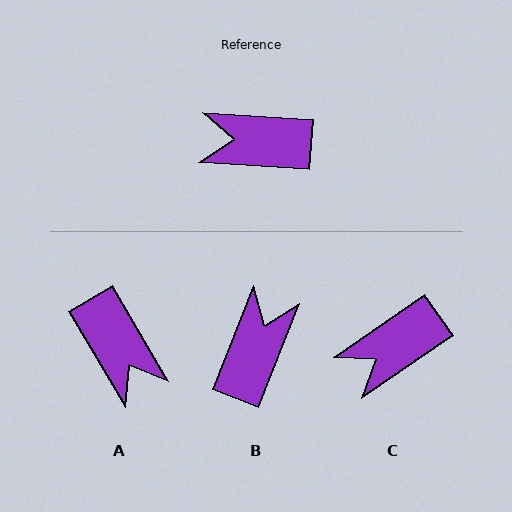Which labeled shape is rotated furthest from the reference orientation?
A, about 124 degrees away.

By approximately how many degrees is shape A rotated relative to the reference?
Approximately 124 degrees counter-clockwise.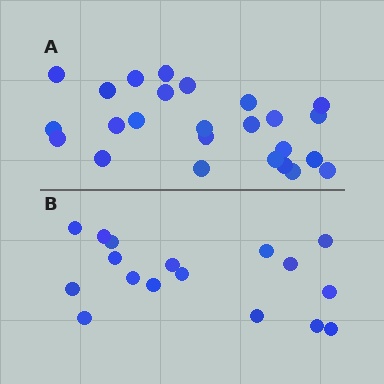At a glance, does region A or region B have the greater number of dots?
Region A (the top region) has more dots.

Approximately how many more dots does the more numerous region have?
Region A has roughly 8 or so more dots than region B.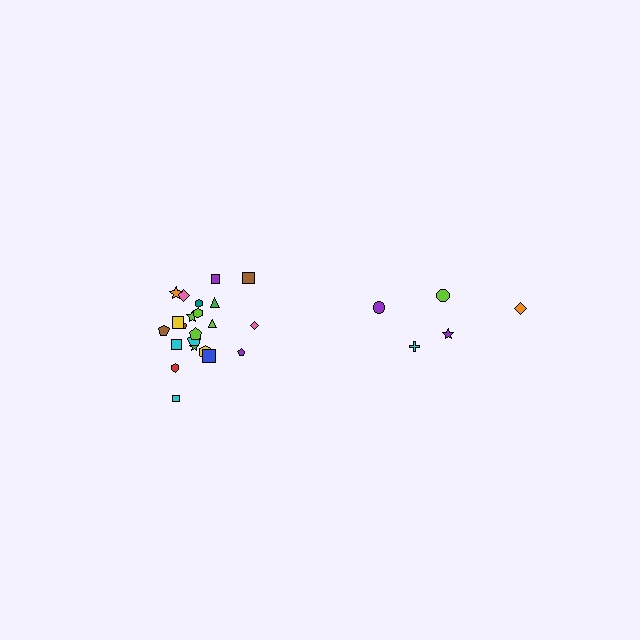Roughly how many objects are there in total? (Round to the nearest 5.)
Roughly 25 objects in total.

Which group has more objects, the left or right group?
The left group.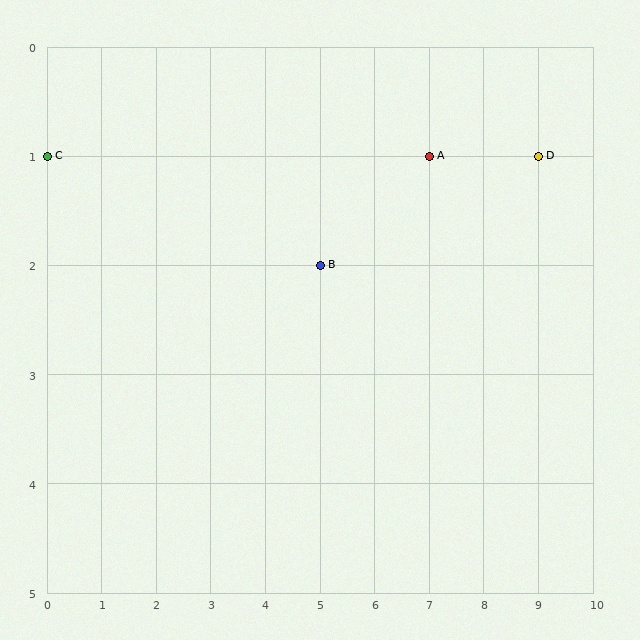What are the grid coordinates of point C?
Point C is at grid coordinates (0, 1).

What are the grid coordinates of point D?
Point D is at grid coordinates (9, 1).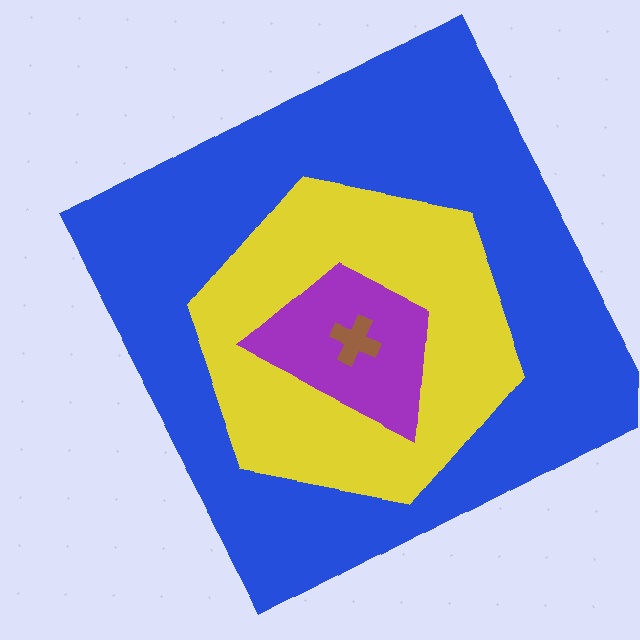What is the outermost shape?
The blue square.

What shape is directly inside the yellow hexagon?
The purple trapezoid.